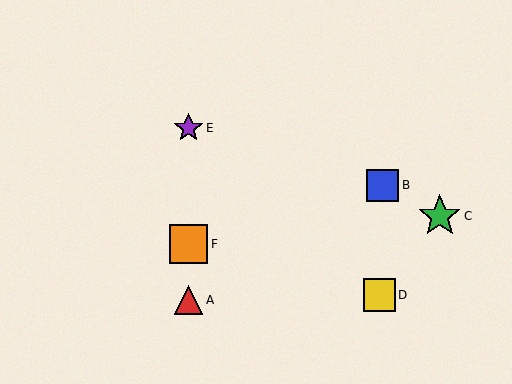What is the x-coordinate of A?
Object A is at x≈189.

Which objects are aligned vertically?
Objects A, E, F are aligned vertically.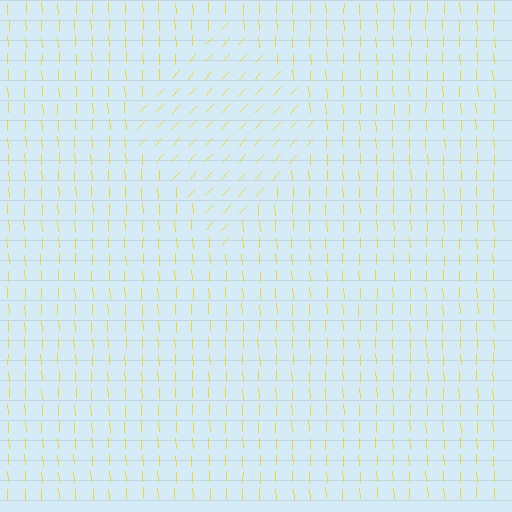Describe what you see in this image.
The image is filled with small yellow line segments. A diamond region in the image has lines oriented differently from the surrounding lines, creating a visible texture boundary.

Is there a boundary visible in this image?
Yes, there is a texture boundary formed by a change in line orientation.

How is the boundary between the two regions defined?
The boundary is defined purely by a change in line orientation (approximately 45 degrees difference). All lines are the same color and thickness.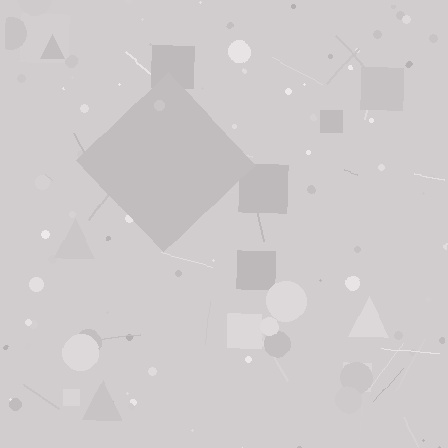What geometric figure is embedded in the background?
A diamond is embedded in the background.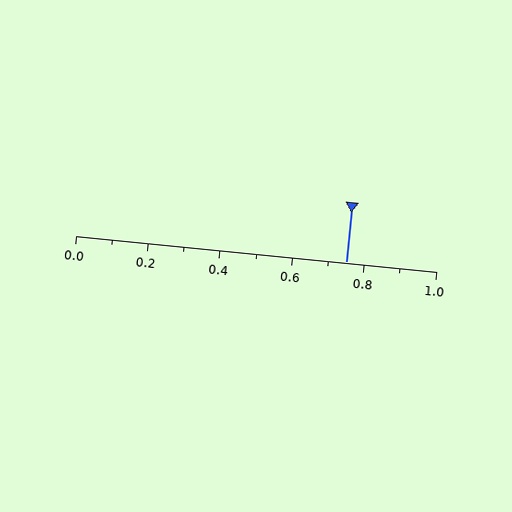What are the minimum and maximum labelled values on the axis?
The axis runs from 0.0 to 1.0.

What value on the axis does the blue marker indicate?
The marker indicates approximately 0.75.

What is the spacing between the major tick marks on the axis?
The major ticks are spaced 0.2 apart.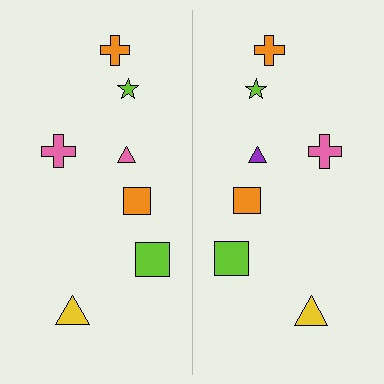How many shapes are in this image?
There are 14 shapes in this image.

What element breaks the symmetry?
The purple triangle on the right side breaks the symmetry — its mirror counterpart is pink.